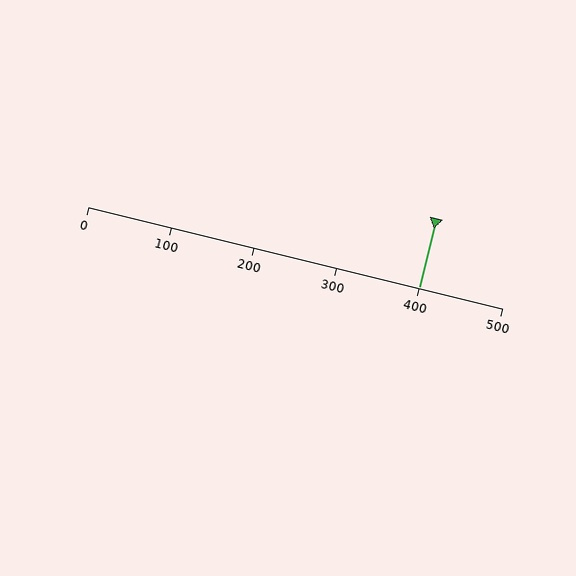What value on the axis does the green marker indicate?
The marker indicates approximately 400.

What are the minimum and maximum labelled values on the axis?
The axis runs from 0 to 500.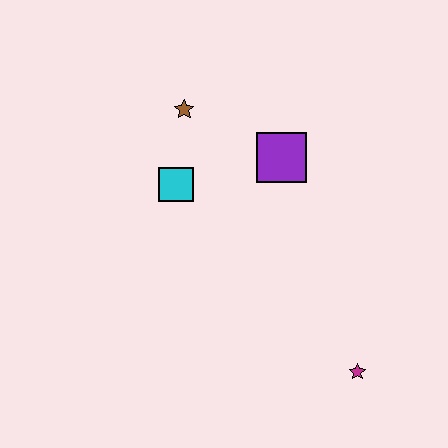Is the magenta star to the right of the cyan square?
Yes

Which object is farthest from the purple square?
The magenta star is farthest from the purple square.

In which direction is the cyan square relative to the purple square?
The cyan square is to the left of the purple square.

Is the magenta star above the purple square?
No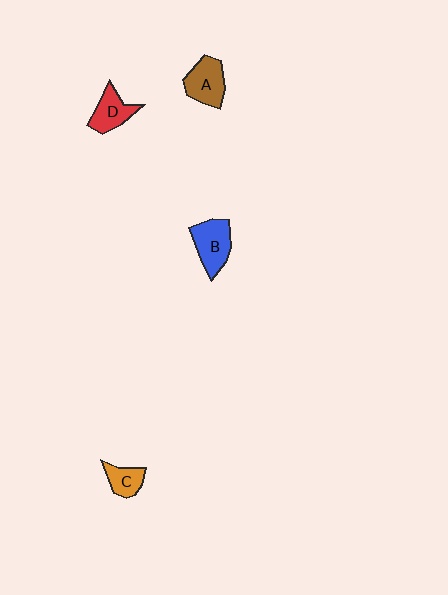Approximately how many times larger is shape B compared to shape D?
Approximately 1.3 times.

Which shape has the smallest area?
Shape C (orange).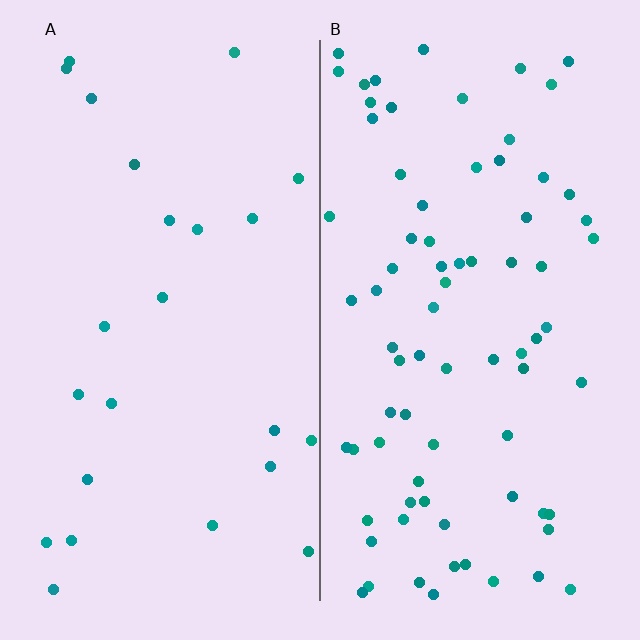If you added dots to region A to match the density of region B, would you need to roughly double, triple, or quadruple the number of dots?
Approximately triple.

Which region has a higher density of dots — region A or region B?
B (the right).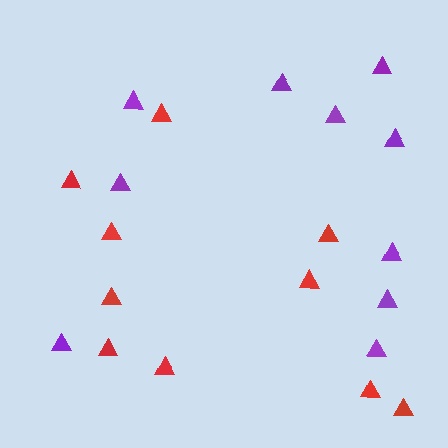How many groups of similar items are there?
There are 2 groups: one group of purple triangles (10) and one group of red triangles (10).